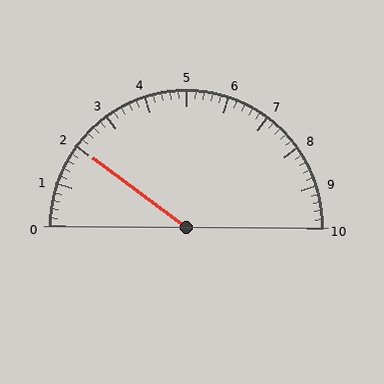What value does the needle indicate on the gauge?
The needle indicates approximately 2.0.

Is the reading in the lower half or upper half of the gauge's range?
The reading is in the lower half of the range (0 to 10).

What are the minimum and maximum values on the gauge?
The gauge ranges from 0 to 10.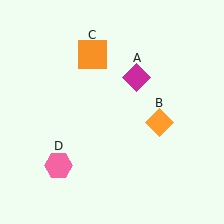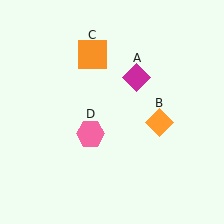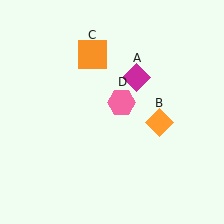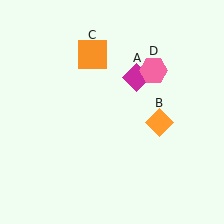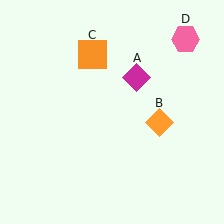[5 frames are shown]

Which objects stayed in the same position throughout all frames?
Magenta diamond (object A) and orange diamond (object B) and orange square (object C) remained stationary.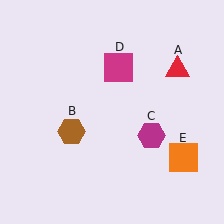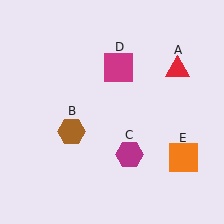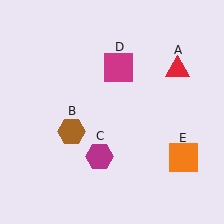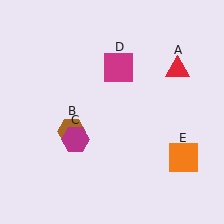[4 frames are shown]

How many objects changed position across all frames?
1 object changed position: magenta hexagon (object C).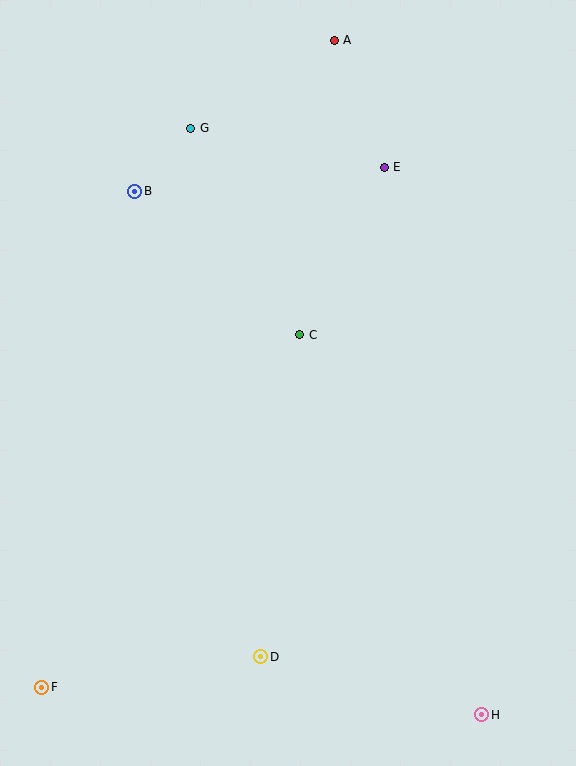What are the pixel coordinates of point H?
Point H is at (482, 715).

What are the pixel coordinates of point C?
Point C is at (300, 335).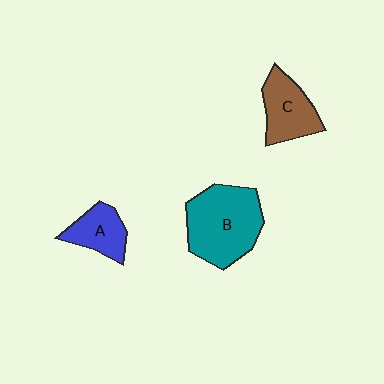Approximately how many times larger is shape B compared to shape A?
Approximately 2.1 times.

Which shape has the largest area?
Shape B (teal).